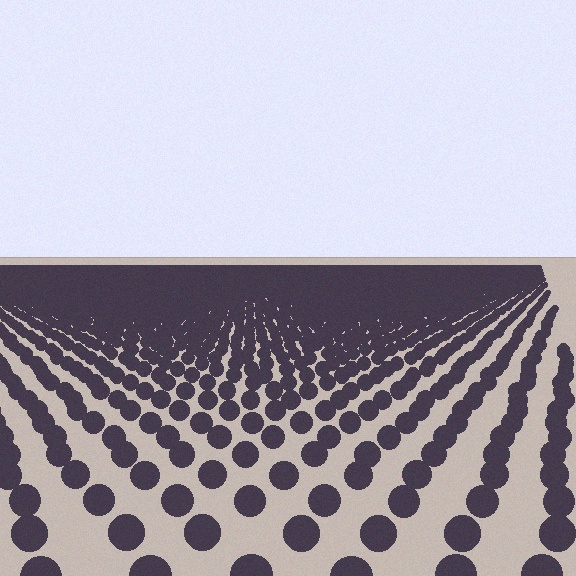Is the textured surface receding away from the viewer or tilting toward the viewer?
The surface is receding away from the viewer. Texture elements get smaller and denser toward the top.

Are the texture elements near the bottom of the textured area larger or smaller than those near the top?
Larger. Near the bottom, elements are closer to the viewer and appear at a bigger on-screen size.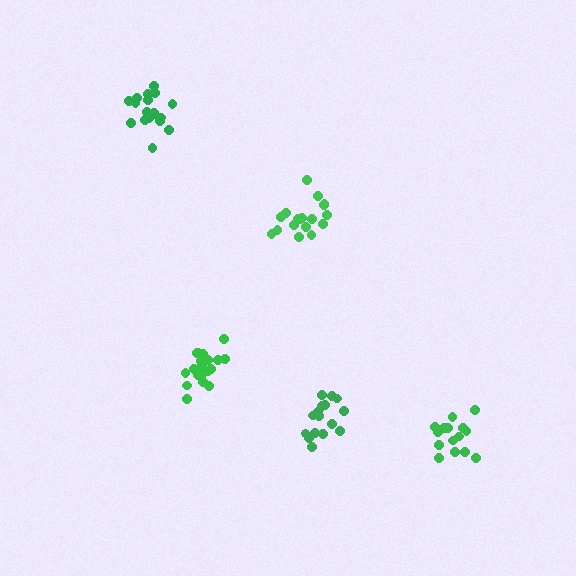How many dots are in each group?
Group 1: 16 dots, Group 2: 18 dots, Group 3: 19 dots, Group 4: 18 dots, Group 5: 16 dots (87 total).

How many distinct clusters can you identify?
There are 5 distinct clusters.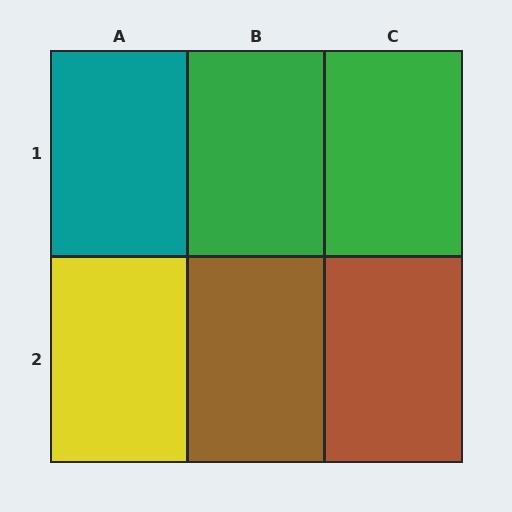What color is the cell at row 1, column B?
Green.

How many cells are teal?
1 cell is teal.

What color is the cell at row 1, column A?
Teal.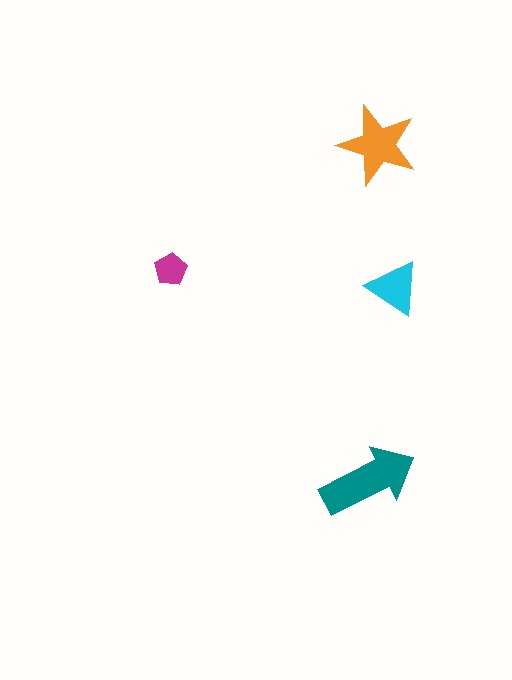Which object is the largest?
The teal arrow.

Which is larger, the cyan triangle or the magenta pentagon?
The cyan triangle.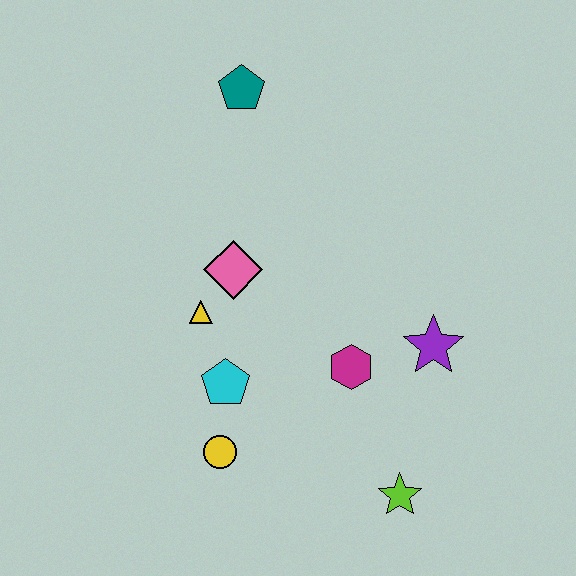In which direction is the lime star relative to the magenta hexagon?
The lime star is below the magenta hexagon.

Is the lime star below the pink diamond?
Yes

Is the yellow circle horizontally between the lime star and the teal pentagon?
No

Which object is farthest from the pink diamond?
The lime star is farthest from the pink diamond.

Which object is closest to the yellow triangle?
The pink diamond is closest to the yellow triangle.